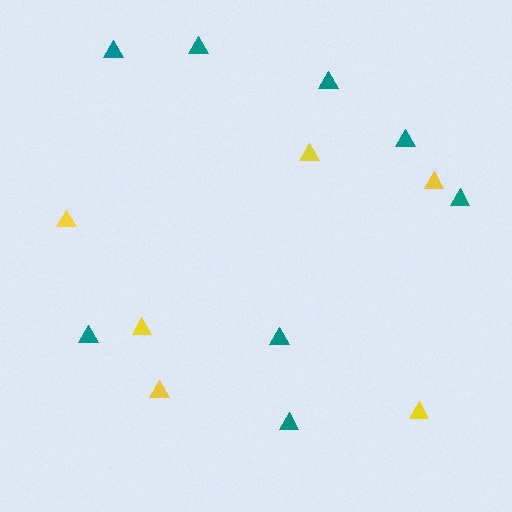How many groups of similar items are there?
There are 2 groups: one group of yellow triangles (6) and one group of teal triangles (8).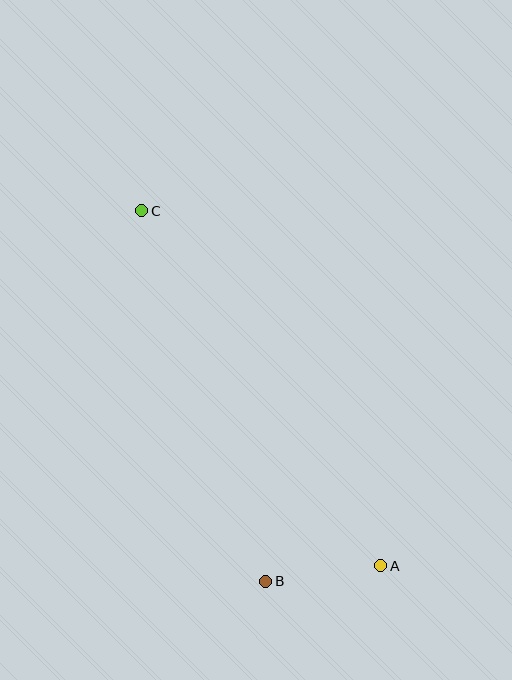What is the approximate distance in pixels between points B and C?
The distance between B and C is approximately 391 pixels.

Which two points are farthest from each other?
Points A and C are farthest from each other.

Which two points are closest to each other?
Points A and B are closest to each other.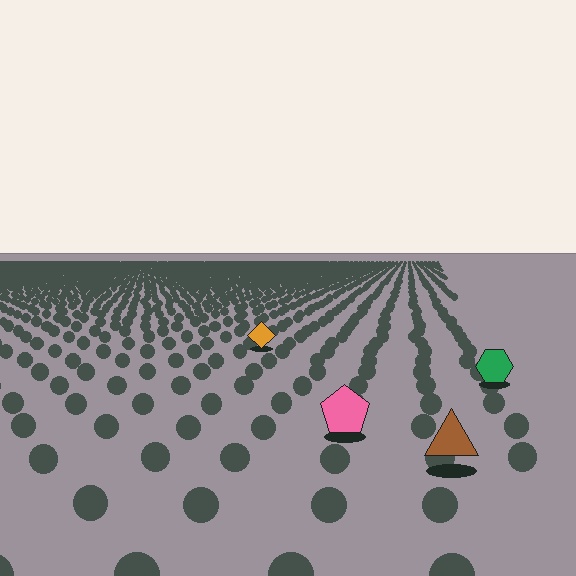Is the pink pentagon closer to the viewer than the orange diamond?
Yes. The pink pentagon is closer — you can tell from the texture gradient: the ground texture is coarser near it.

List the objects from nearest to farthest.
From nearest to farthest: the brown triangle, the pink pentagon, the green hexagon, the orange diamond.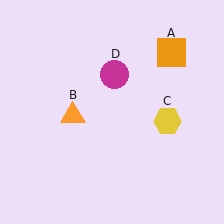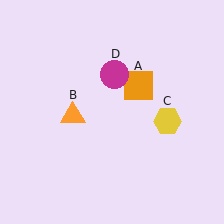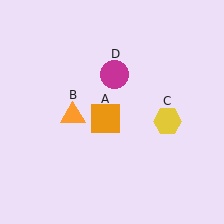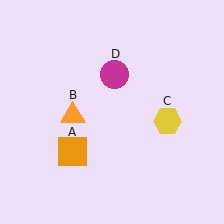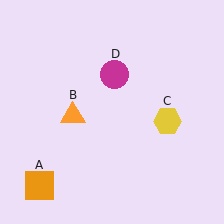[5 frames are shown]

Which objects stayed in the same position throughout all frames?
Orange triangle (object B) and yellow hexagon (object C) and magenta circle (object D) remained stationary.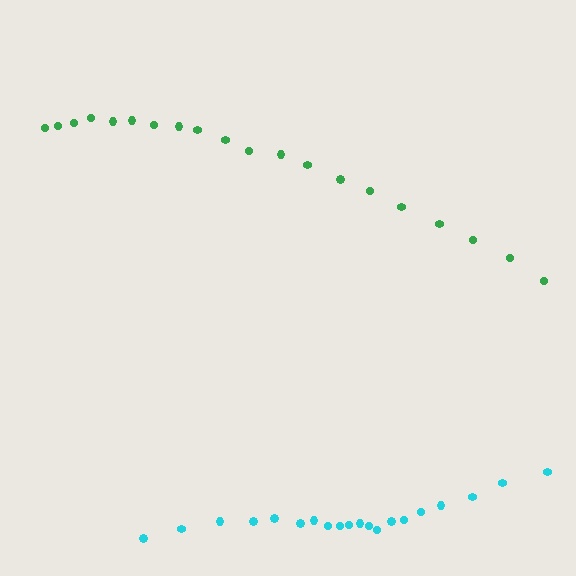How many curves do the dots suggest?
There are 2 distinct paths.